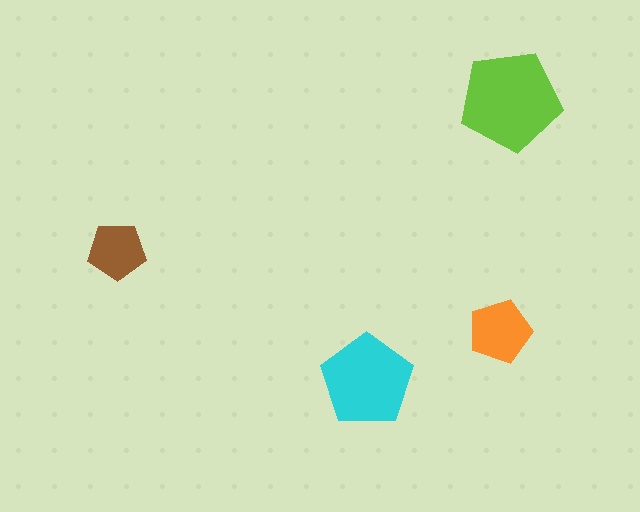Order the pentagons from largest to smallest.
the lime one, the cyan one, the orange one, the brown one.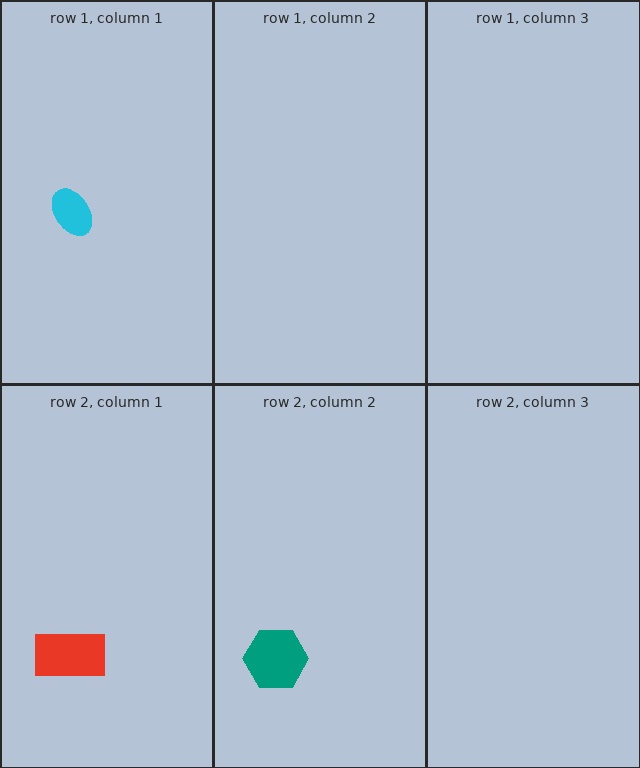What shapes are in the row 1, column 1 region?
The cyan ellipse.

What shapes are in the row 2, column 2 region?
The teal hexagon.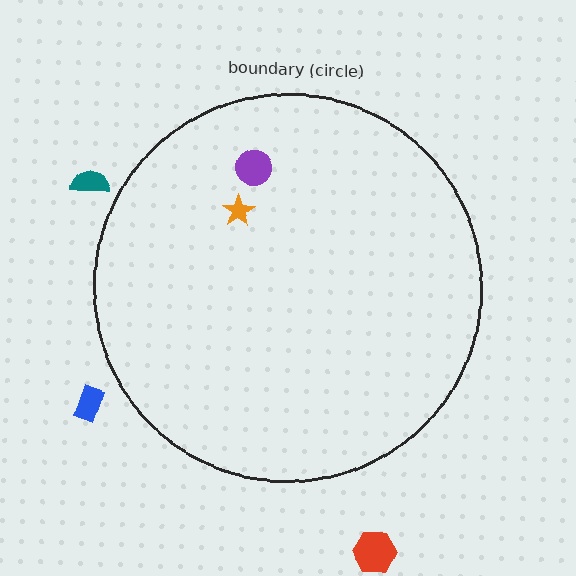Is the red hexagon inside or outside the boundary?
Outside.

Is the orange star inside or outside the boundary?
Inside.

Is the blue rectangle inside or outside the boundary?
Outside.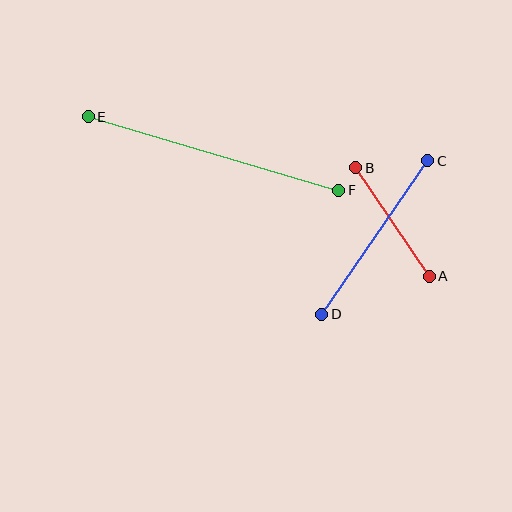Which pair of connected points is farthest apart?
Points E and F are farthest apart.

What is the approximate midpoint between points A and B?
The midpoint is at approximately (392, 222) pixels.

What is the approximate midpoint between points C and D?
The midpoint is at approximately (375, 238) pixels.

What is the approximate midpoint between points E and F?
The midpoint is at approximately (214, 154) pixels.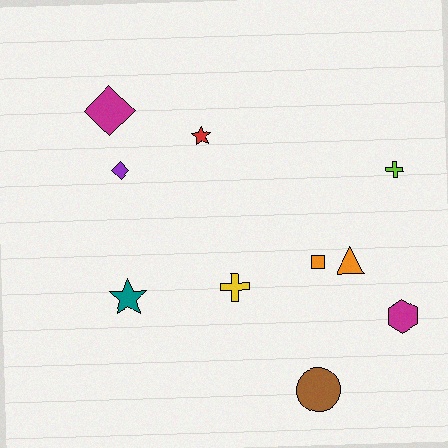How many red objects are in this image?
There is 1 red object.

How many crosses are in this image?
There are 2 crosses.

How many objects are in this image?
There are 10 objects.